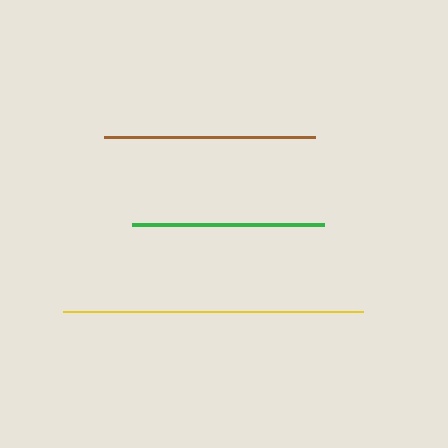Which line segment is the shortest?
The green line is the shortest at approximately 192 pixels.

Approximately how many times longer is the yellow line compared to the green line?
The yellow line is approximately 1.6 times the length of the green line.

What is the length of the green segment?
The green segment is approximately 192 pixels long.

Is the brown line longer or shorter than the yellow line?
The yellow line is longer than the brown line.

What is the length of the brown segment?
The brown segment is approximately 211 pixels long.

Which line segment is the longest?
The yellow line is the longest at approximately 300 pixels.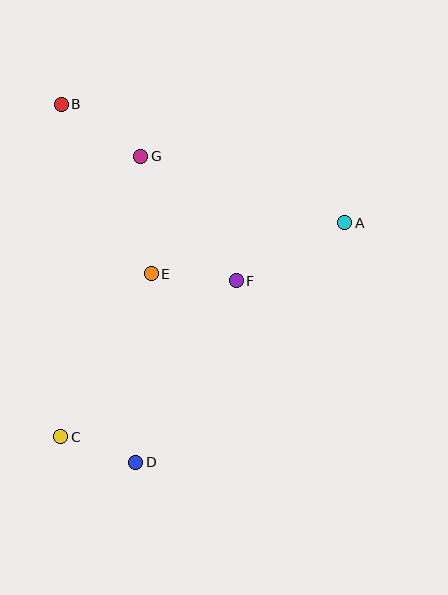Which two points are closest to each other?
Points C and D are closest to each other.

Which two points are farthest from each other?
Points B and D are farthest from each other.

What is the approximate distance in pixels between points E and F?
The distance between E and F is approximately 85 pixels.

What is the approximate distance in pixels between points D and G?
The distance between D and G is approximately 306 pixels.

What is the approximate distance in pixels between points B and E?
The distance between B and E is approximately 192 pixels.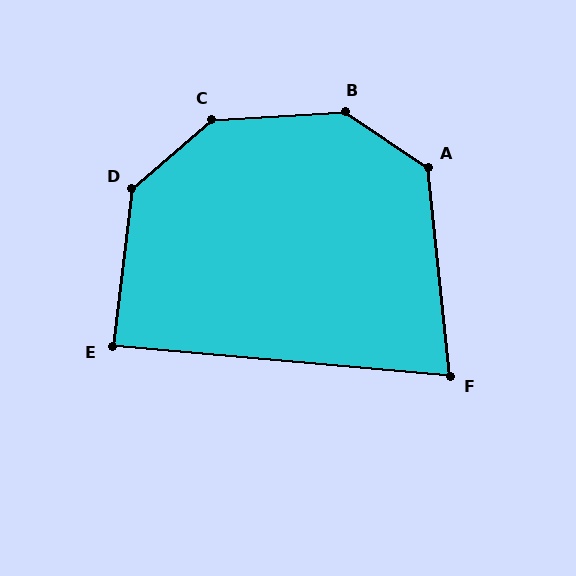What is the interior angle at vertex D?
Approximately 138 degrees (obtuse).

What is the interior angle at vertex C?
Approximately 142 degrees (obtuse).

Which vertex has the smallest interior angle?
F, at approximately 79 degrees.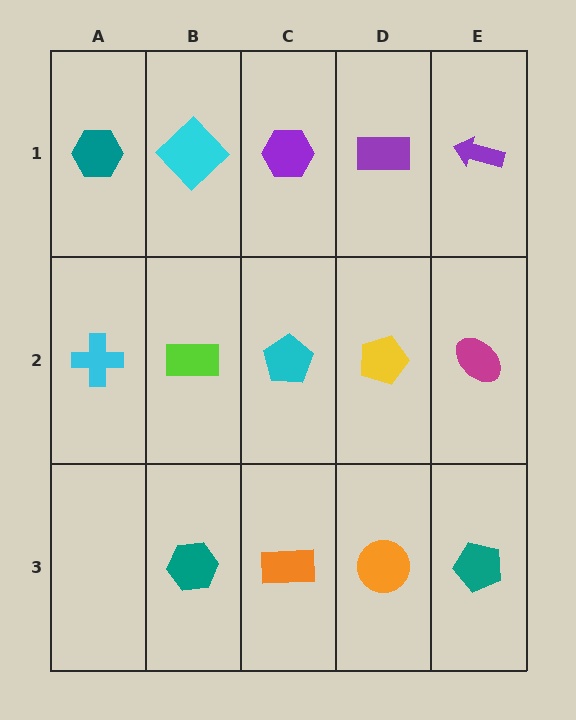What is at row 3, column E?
A teal pentagon.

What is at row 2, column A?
A cyan cross.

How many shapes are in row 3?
4 shapes.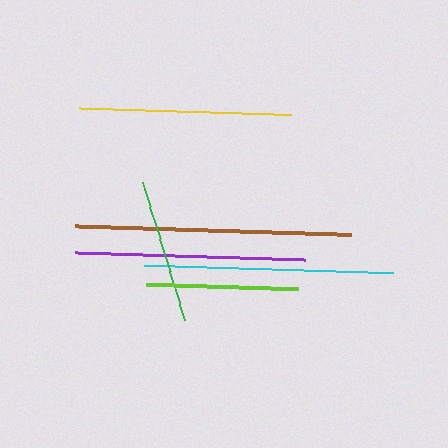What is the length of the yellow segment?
The yellow segment is approximately 213 pixels long.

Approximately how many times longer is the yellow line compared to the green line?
The yellow line is approximately 1.5 times the length of the green line.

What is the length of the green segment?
The green segment is approximately 144 pixels long.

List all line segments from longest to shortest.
From longest to shortest: brown, cyan, purple, yellow, lime, green.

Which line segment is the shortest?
The green line is the shortest at approximately 144 pixels.